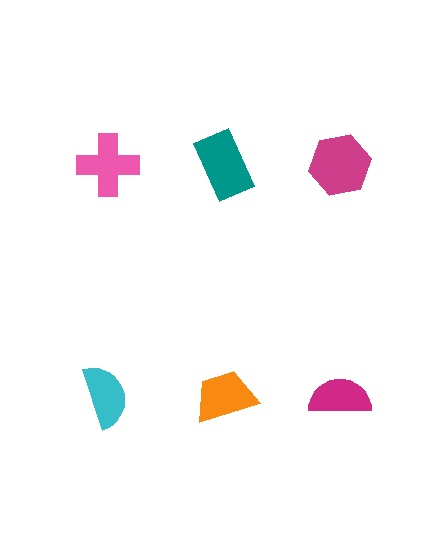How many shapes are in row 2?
3 shapes.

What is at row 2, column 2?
An orange trapezoid.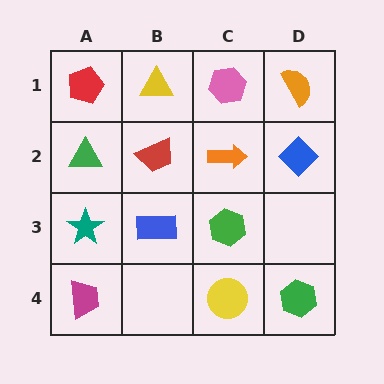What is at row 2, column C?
An orange arrow.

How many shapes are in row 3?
3 shapes.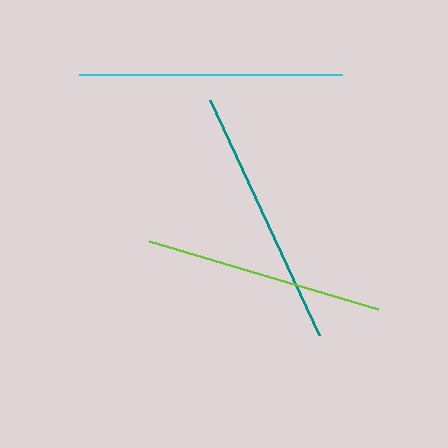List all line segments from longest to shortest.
From longest to shortest: cyan, teal, lime.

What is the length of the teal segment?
The teal segment is approximately 259 pixels long.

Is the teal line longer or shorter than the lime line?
The teal line is longer than the lime line.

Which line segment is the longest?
The cyan line is the longest at approximately 264 pixels.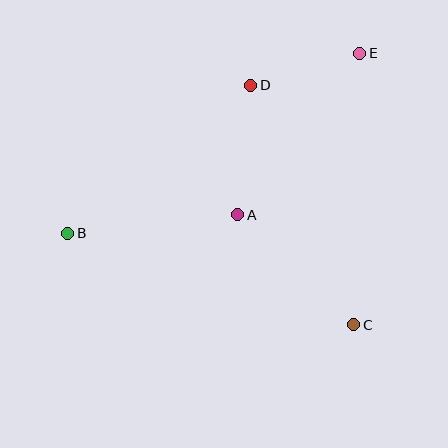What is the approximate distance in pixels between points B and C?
The distance between B and C is approximately 300 pixels.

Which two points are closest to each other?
Points D and E are closest to each other.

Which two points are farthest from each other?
Points B and E are farthest from each other.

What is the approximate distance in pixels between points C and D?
The distance between C and D is approximately 261 pixels.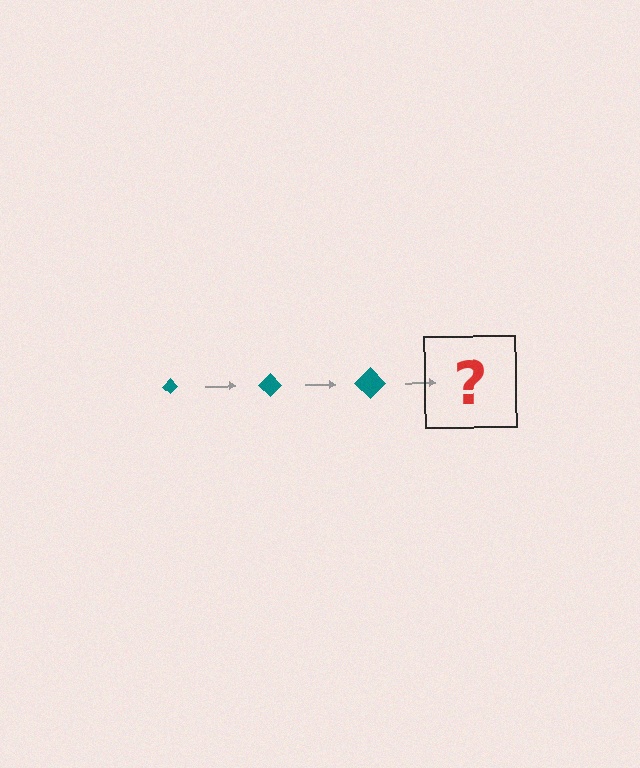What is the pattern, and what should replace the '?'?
The pattern is that the diamond gets progressively larger each step. The '?' should be a teal diamond, larger than the previous one.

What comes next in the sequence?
The next element should be a teal diamond, larger than the previous one.